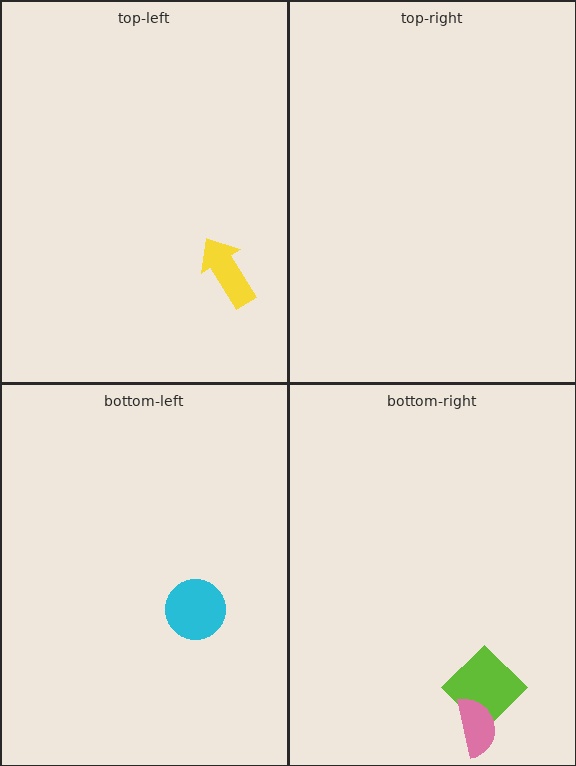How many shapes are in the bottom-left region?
1.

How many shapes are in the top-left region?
1.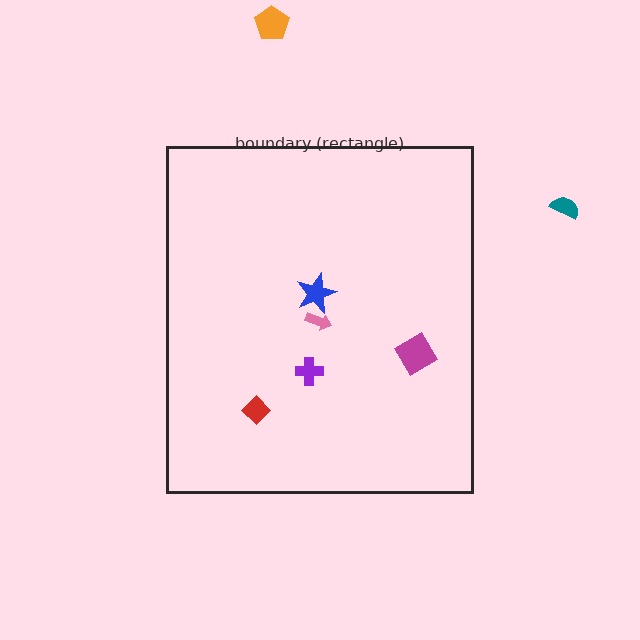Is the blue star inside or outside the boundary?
Inside.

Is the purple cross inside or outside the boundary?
Inside.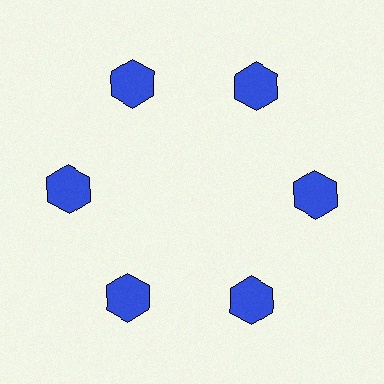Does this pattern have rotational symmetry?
Yes, this pattern has 6-fold rotational symmetry. It looks the same after rotating 60 degrees around the center.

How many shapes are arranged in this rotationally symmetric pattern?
There are 6 shapes, arranged in 6 groups of 1.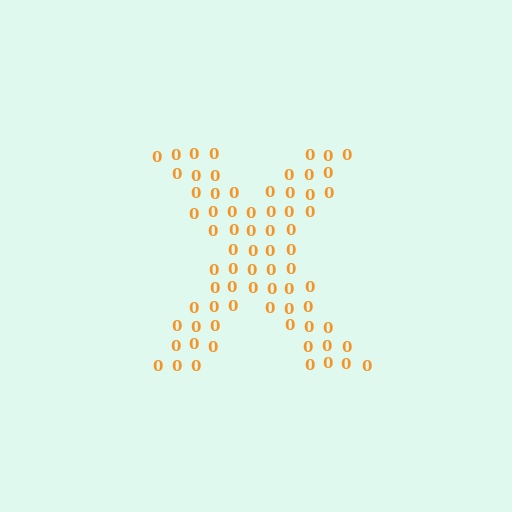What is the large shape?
The large shape is the letter X.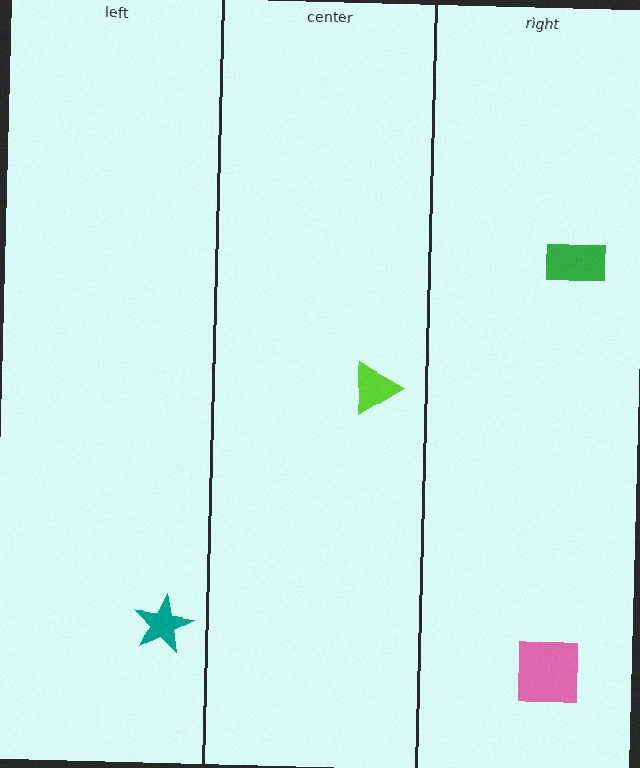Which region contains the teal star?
The left region.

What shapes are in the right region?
The green rectangle, the pink square.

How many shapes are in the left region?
1.